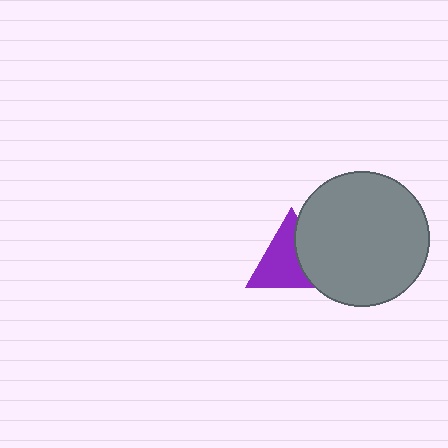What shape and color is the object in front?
The object in front is a gray circle.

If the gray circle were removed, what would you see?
You would see the complete purple triangle.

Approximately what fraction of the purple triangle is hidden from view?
Roughly 36% of the purple triangle is hidden behind the gray circle.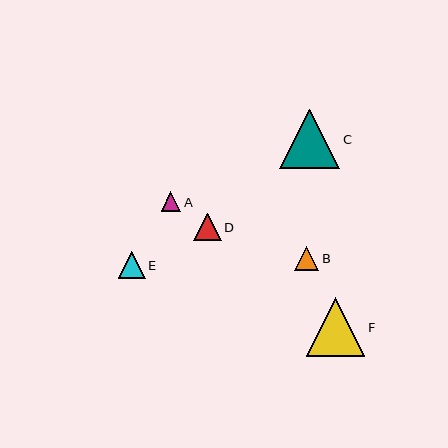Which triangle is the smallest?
Triangle A is the smallest with a size of approximately 20 pixels.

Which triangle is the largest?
Triangle C is the largest with a size of approximately 60 pixels.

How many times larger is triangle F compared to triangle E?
Triangle F is approximately 2.2 times the size of triangle E.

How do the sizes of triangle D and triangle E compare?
Triangle D and triangle E are approximately the same size.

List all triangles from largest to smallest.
From largest to smallest: C, F, D, E, B, A.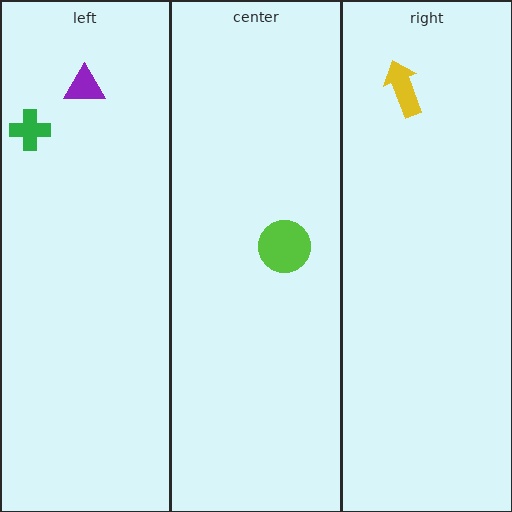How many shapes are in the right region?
1.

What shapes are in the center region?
The lime circle.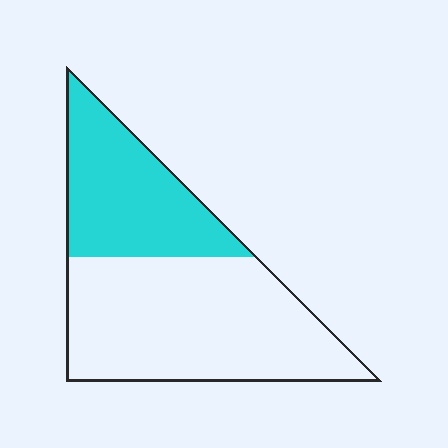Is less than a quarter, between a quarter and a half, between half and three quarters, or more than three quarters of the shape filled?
Between a quarter and a half.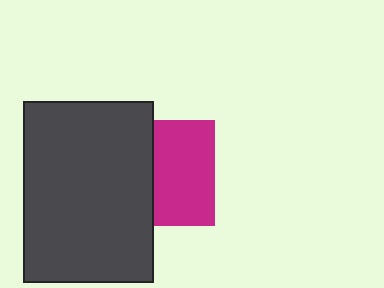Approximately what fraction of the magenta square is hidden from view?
Roughly 43% of the magenta square is hidden behind the dark gray rectangle.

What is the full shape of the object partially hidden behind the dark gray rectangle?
The partially hidden object is a magenta square.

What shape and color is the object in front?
The object in front is a dark gray rectangle.